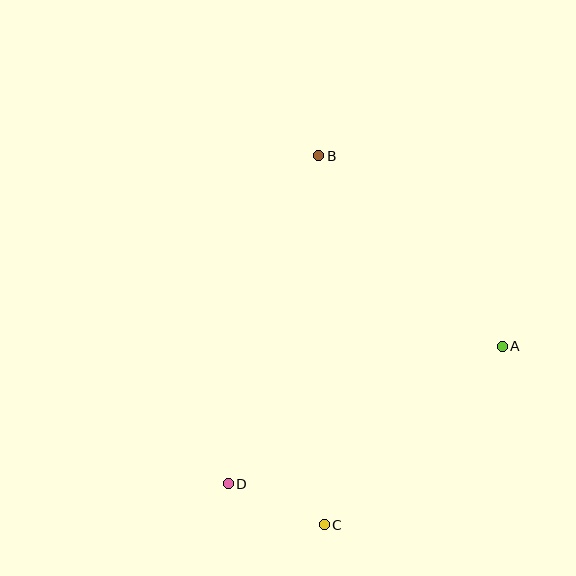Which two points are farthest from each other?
Points B and C are farthest from each other.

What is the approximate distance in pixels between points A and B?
The distance between A and B is approximately 265 pixels.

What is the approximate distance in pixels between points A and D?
The distance between A and D is approximately 307 pixels.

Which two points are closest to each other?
Points C and D are closest to each other.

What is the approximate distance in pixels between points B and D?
The distance between B and D is approximately 341 pixels.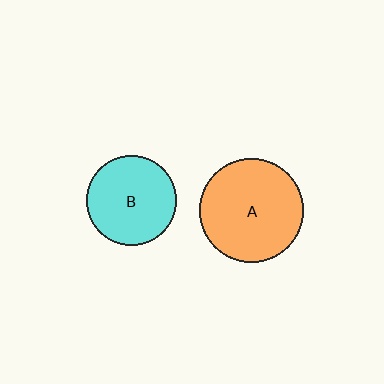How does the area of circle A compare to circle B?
Approximately 1.3 times.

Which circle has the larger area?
Circle A (orange).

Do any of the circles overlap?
No, none of the circles overlap.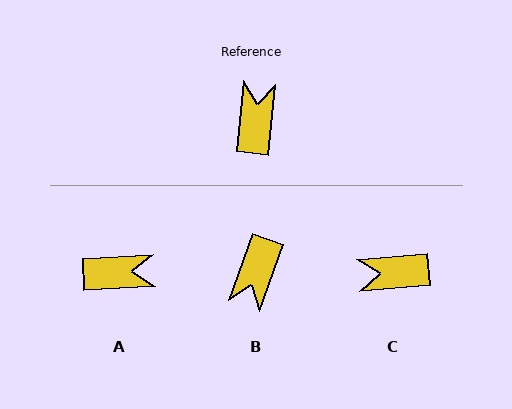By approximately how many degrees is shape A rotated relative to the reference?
Approximately 81 degrees clockwise.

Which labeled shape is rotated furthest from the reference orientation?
B, about 166 degrees away.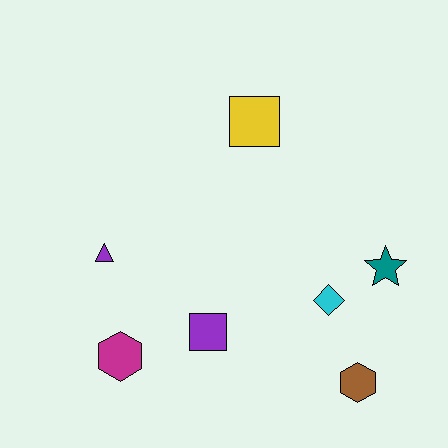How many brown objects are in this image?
There is 1 brown object.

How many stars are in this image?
There is 1 star.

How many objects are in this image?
There are 7 objects.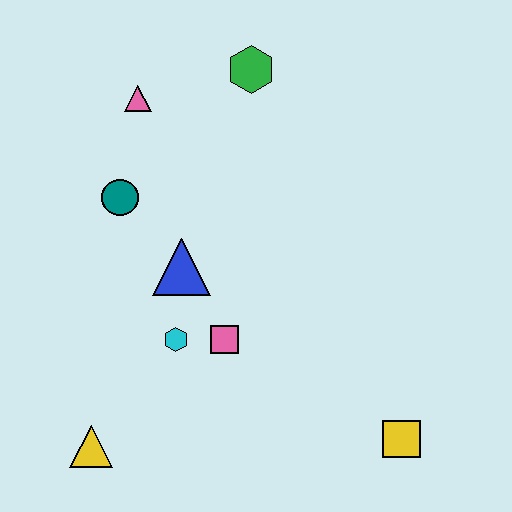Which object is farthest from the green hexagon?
The yellow triangle is farthest from the green hexagon.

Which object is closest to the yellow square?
The pink square is closest to the yellow square.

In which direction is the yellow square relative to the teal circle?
The yellow square is to the right of the teal circle.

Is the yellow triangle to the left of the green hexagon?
Yes